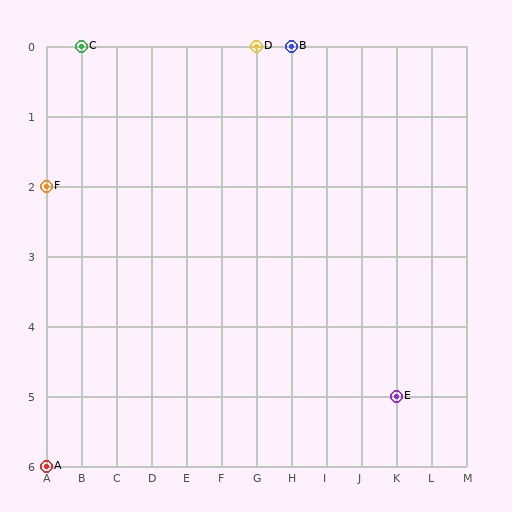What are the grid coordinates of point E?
Point E is at grid coordinates (K, 5).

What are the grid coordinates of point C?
Point C is at grid coordinates (B, 0).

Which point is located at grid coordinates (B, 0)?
Point C is at (B, 0).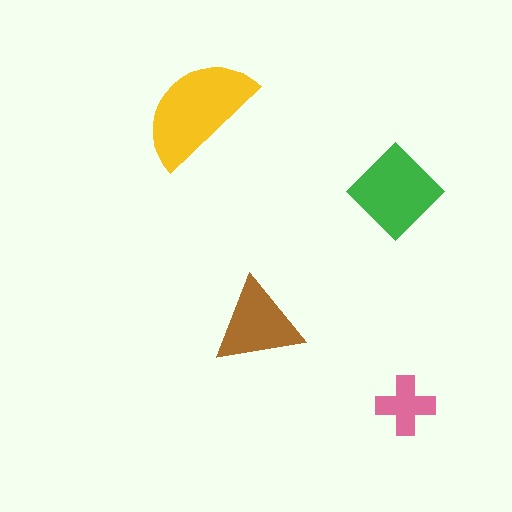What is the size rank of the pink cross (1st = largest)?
4th.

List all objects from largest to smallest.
The yellow semicircle, the green diamond, the brown triangle, the pink cross.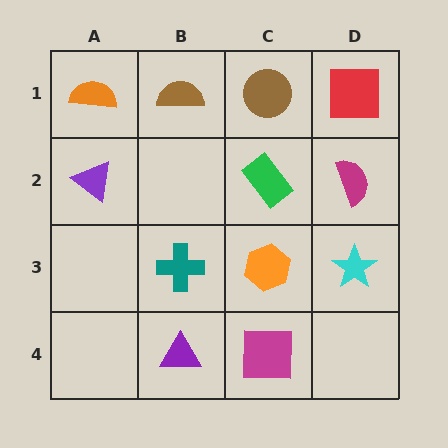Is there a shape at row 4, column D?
No, that cell is empty.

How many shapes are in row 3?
3 shapes.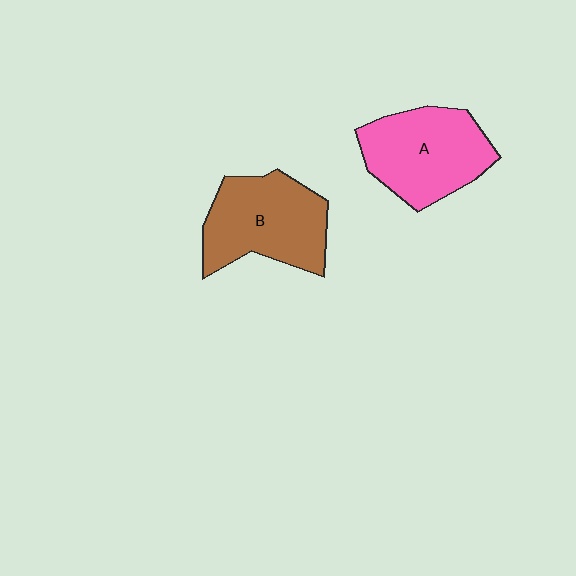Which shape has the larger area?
Shape B (brown).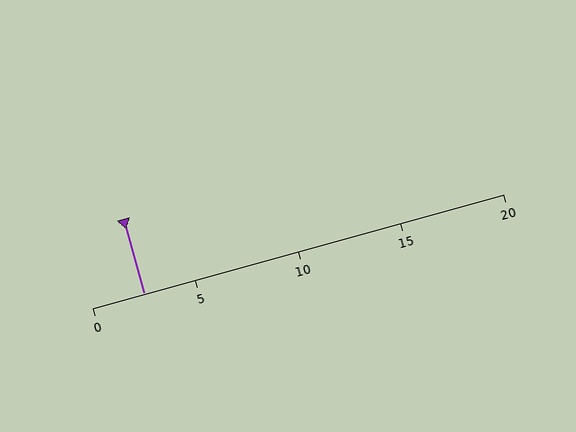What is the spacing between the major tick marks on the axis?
The major ticks are spaced 5 apart.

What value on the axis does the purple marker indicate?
The marker indicates approximately 2.5.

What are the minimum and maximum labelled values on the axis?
The axis runs from 0 to 20.